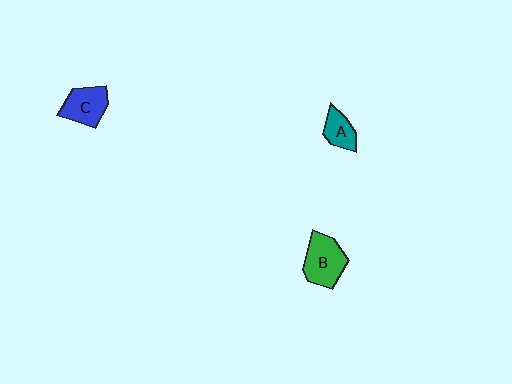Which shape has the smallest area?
Shape A (teal).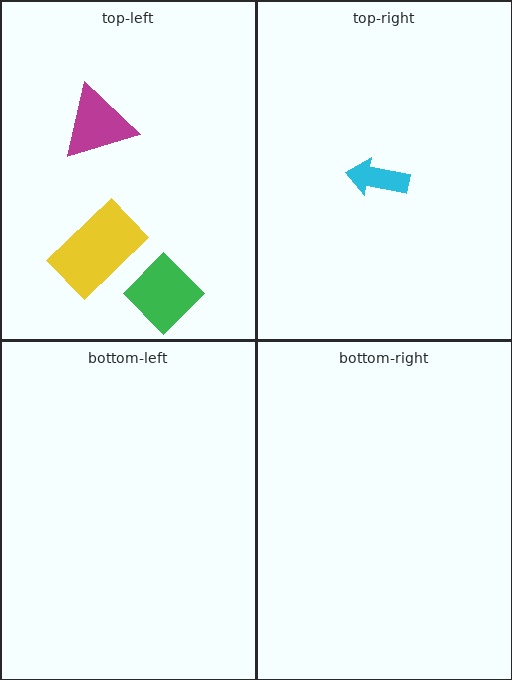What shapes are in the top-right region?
The cyan arrow.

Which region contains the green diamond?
The top-left region.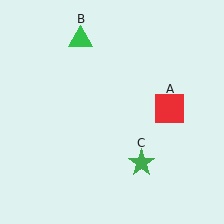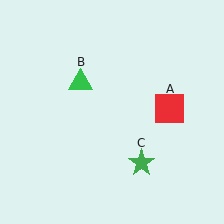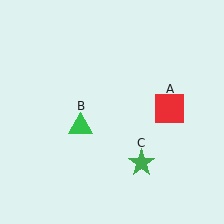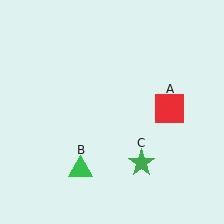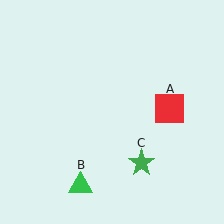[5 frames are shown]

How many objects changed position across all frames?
1 object changed position: green triangle (object B).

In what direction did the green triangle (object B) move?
The green triangle (object B) moved down.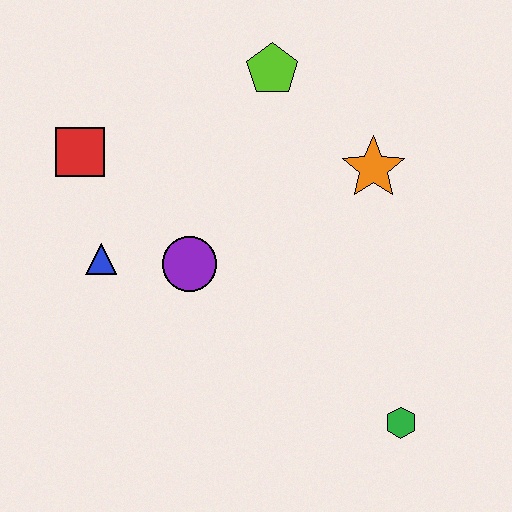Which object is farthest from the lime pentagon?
The green hexagon is farthest from the lime pentagon.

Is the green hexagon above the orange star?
No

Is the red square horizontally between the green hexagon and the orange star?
No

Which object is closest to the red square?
The blue triangle is closest to the red square.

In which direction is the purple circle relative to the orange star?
The purple circle is to the left of the orange star.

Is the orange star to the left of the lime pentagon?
No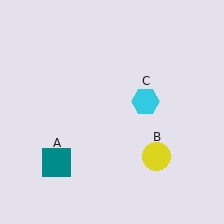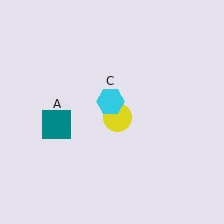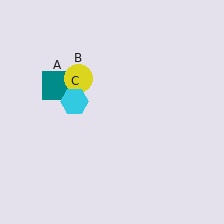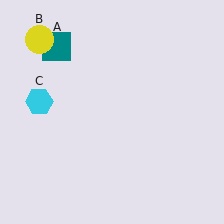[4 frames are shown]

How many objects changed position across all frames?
3 objects changed position: teal square (object A), yellow circle (object B), cyan hexagon (object C).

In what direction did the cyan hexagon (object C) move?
The cyan hexagon (object C) moved left.